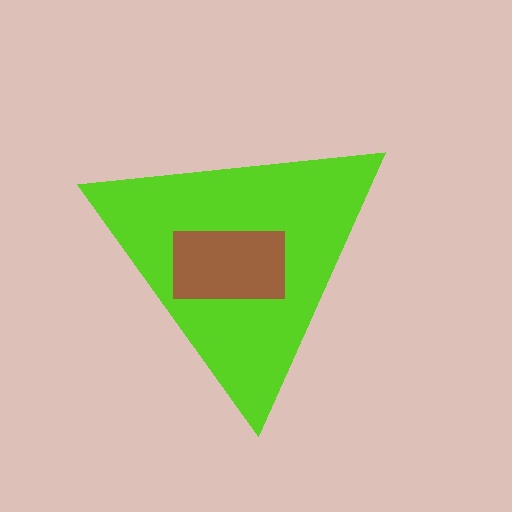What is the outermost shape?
The lime triangle.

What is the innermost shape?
The brown rectangle.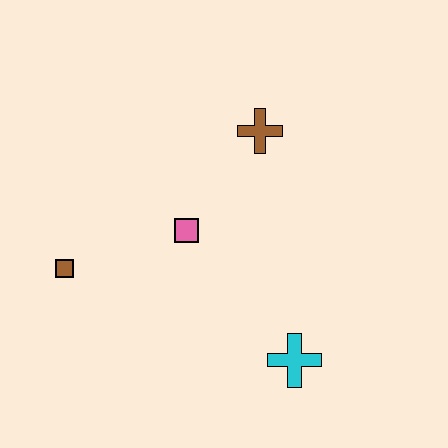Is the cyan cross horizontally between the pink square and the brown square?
No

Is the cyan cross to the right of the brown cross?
Yes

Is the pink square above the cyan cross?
Yes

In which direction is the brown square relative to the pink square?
The brown square is to the left of the pink square.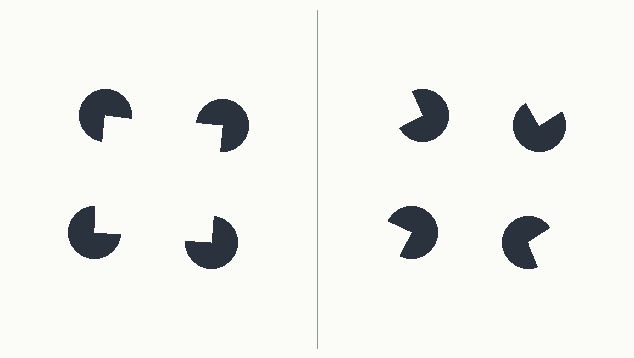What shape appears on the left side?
An illusory square.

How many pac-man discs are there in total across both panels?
8 — 4 on each side.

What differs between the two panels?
The pac-man discs are positioned identically on both sides; only the wedge orientations differ. On the left they align to a square; on the right they are misaligned.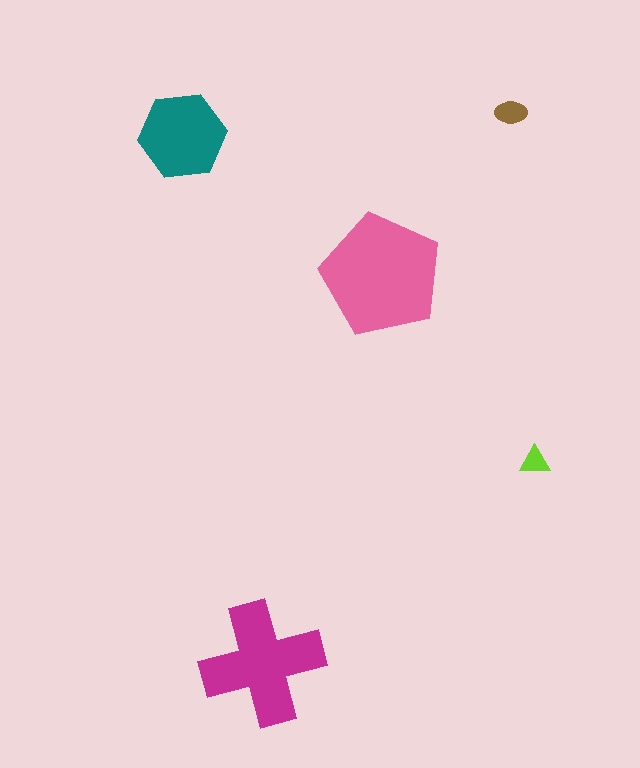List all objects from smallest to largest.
The lime triangle, the brown ellipse, the teal hexagon, the magenta cross, the pink pentagon.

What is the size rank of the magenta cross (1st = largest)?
2nd.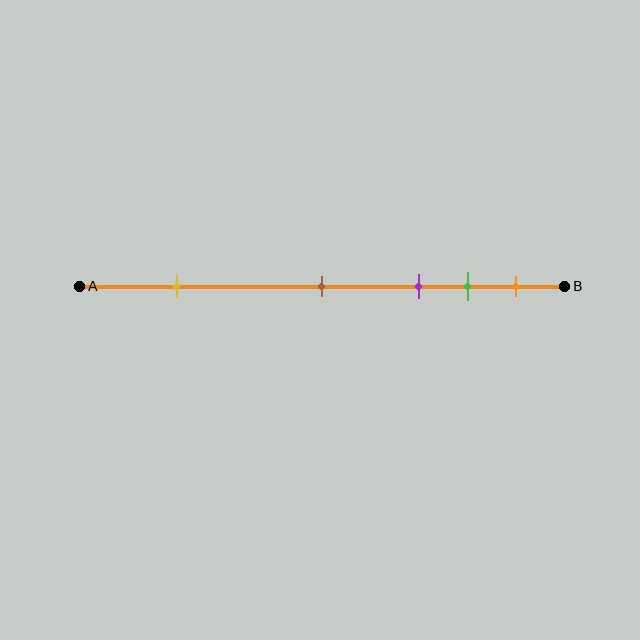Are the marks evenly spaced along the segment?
No, the marks are not evenly spaced.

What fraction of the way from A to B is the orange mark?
The orange mark is approximately 90% (0.9) of the way from A to B.